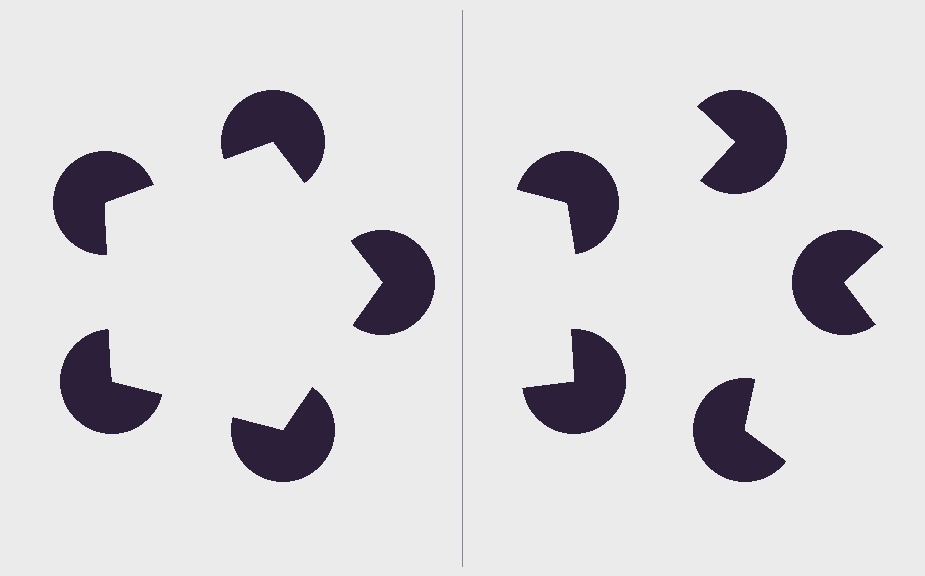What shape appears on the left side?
An illusory pentagon.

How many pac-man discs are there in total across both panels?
10 — 5 on each side.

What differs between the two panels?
The pac-man discs are positioned identically on both sides; only the wedge orientations differ. On the left they align to a pentagon; on the right they are misaligned.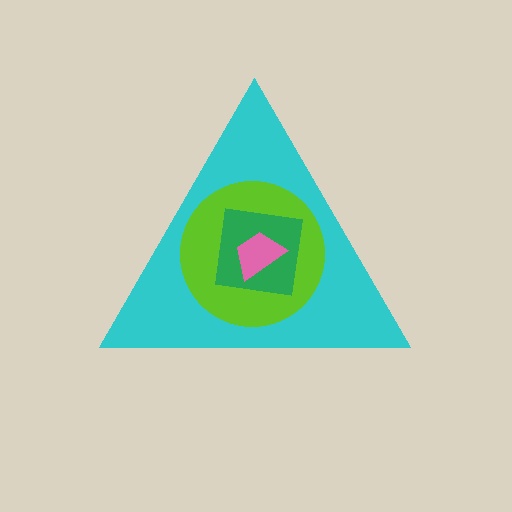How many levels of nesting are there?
4.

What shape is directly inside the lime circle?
The green square.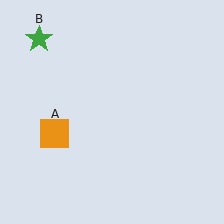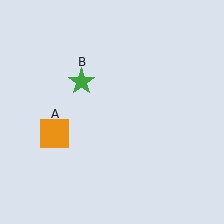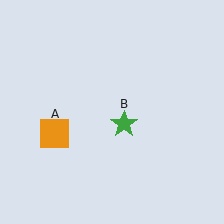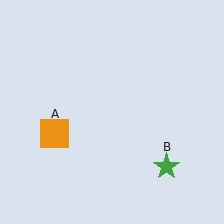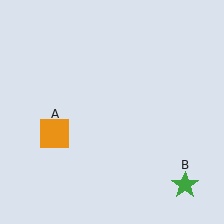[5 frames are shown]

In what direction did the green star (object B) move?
The green star (object B) moved down and to the right.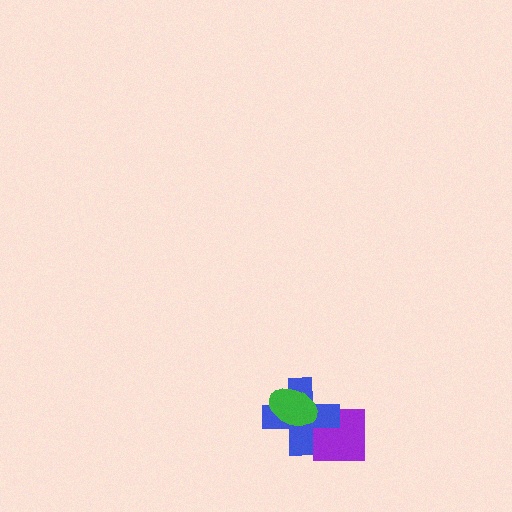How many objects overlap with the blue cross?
2 objects overlap with the blue cross.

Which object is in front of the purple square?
The blue cross is in front of the purple square.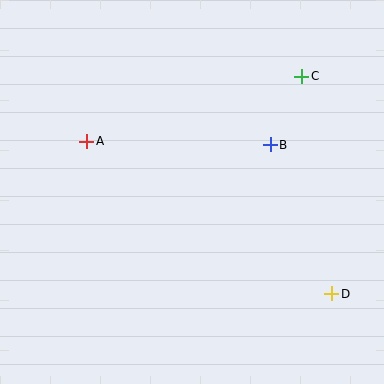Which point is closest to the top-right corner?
Point C is closest to the top-right corner.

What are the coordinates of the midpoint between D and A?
The midpoint between D and A is at (209, 217).